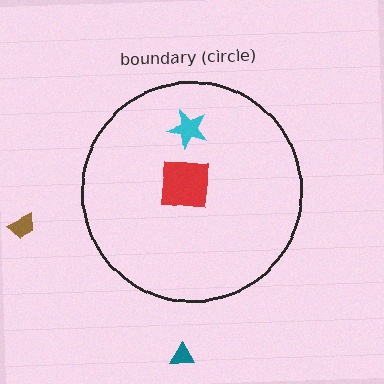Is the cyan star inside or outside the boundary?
Inside.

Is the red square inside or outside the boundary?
Inside.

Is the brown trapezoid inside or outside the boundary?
Outside.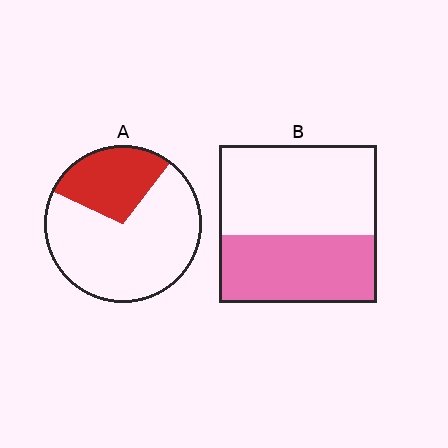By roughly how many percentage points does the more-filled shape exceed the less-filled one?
By roughly 15 percentage points (B over A).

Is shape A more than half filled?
No.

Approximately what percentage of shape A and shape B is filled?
A is approximately 30% and B is approximately 45%.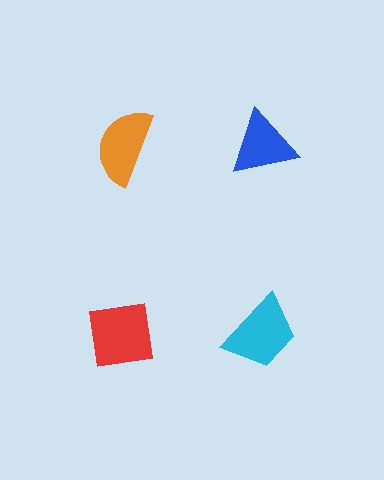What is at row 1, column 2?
A blue triangle.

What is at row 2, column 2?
A cyan trapezoid.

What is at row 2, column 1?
A red square.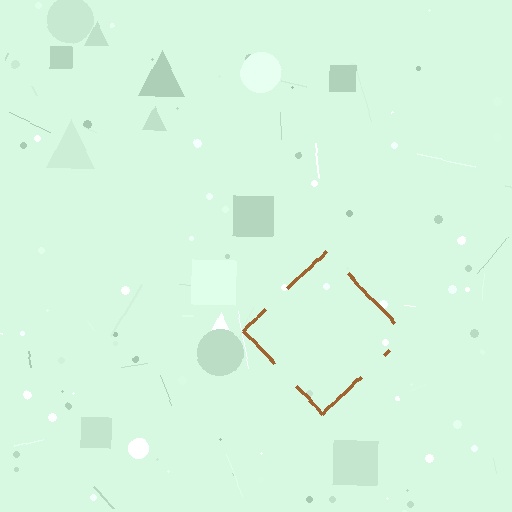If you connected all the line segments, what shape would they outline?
They would outline a diamond.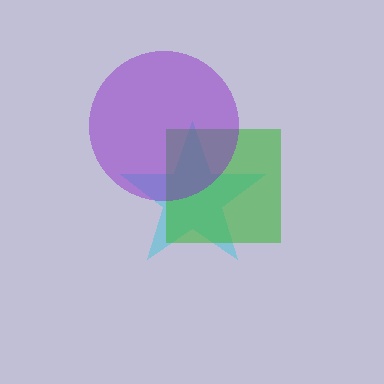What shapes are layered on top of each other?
The layered shapes are: a cyan star, a green square, a purple circle.